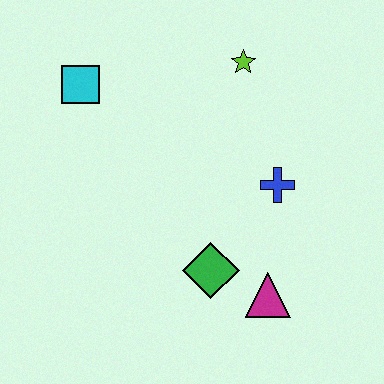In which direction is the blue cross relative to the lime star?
The blue cross is below the lime star.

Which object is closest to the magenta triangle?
The green diamond is closest to the magenta triangle.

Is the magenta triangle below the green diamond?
Yes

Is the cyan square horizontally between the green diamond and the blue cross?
No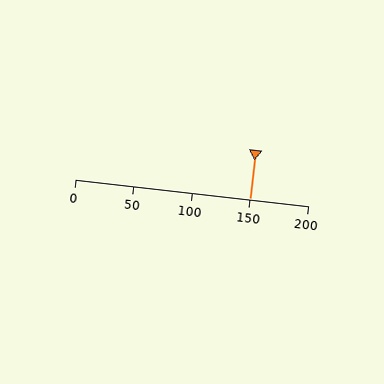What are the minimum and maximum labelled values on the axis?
The axis runs from 0 to 200.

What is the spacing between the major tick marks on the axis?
The major ticks are spaced 50 apart.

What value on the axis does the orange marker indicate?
The marker indicates approximately 150.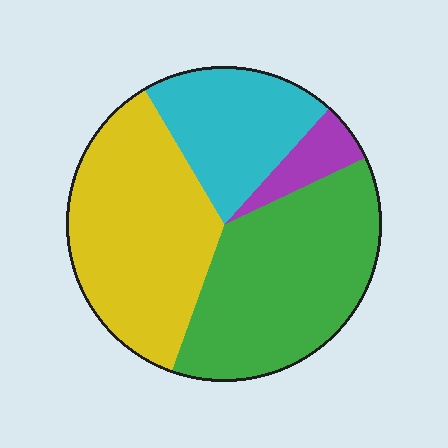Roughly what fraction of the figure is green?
Green takes up between a third and a half of the figure.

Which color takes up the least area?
Purple, at roughly 5%.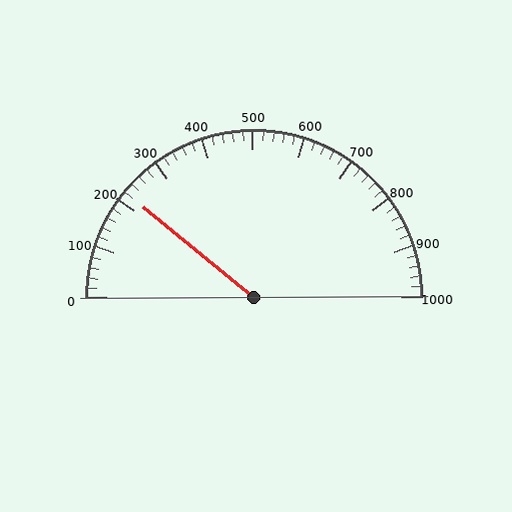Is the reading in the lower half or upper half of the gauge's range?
The reading is in the lower half of the range (0 to 1000).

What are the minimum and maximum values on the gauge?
The gauge ranges from 0 to 1000.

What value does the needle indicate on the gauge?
The needle indicates approximately 220.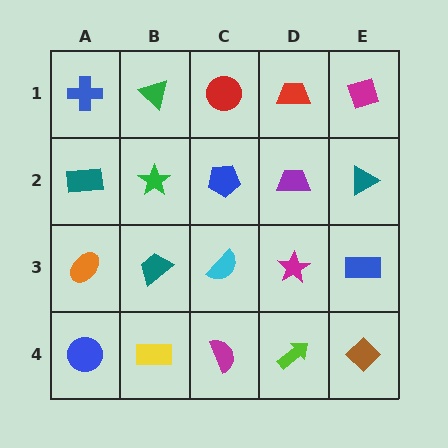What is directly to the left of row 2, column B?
A teal rectangle.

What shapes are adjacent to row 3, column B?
A green star (row 2, column B), a yellow rectangle (row 4, column B), an orange ellipse (row 3, column A), a cyan semicircle (row 3, column C).